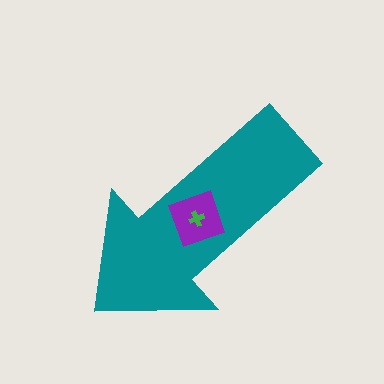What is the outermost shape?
The teal arrow.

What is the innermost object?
The green cross.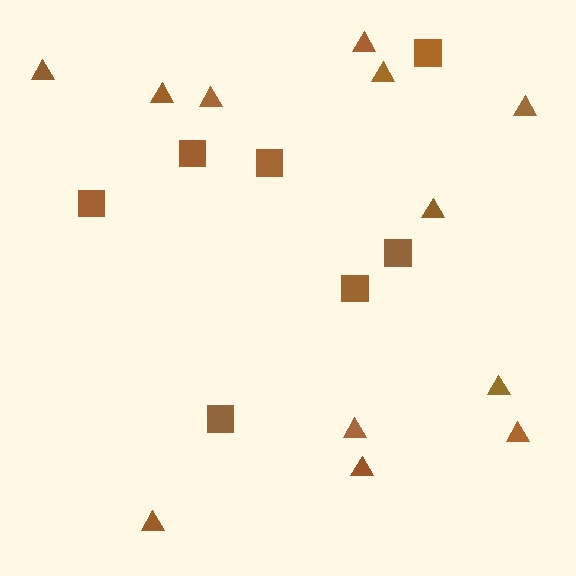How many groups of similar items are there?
There are 2 groups: one group of triangles (12) and one group of squares (7).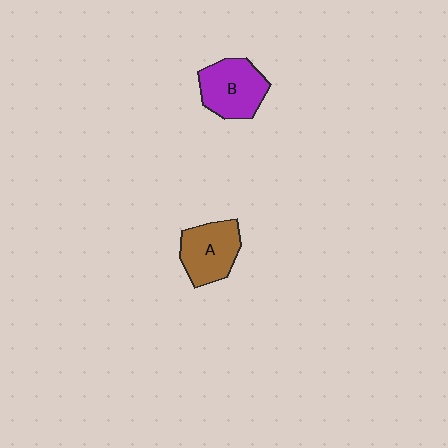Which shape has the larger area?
Shape B (purple).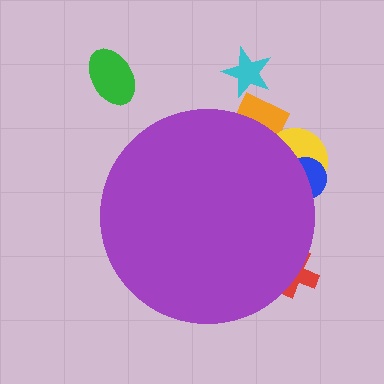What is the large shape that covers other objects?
A purple circle.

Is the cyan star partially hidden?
No, the cyan star is fully visible.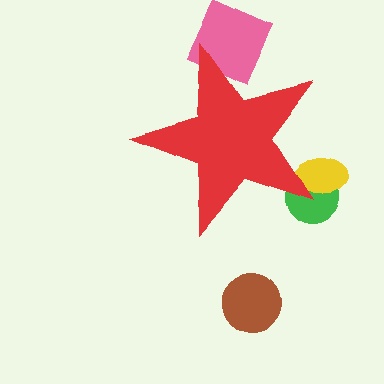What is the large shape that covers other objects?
A red star.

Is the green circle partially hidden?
Yes, the green circle is partially hidden behind the red star.